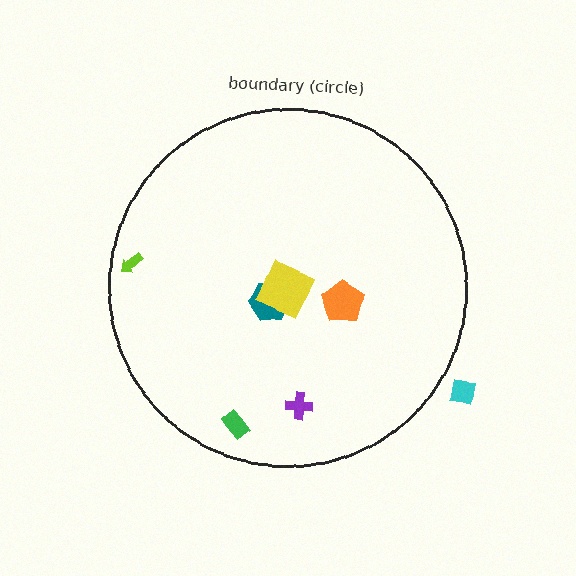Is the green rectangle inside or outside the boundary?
Inside.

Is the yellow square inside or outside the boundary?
Inside.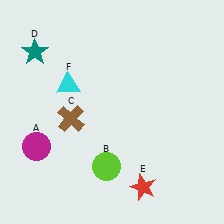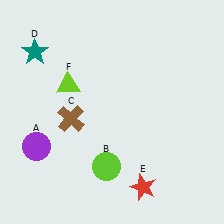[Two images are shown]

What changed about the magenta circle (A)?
In Image 1, A is magenta. In Image 2, it changed to purple.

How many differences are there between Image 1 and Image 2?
There are 2 differences between the two images.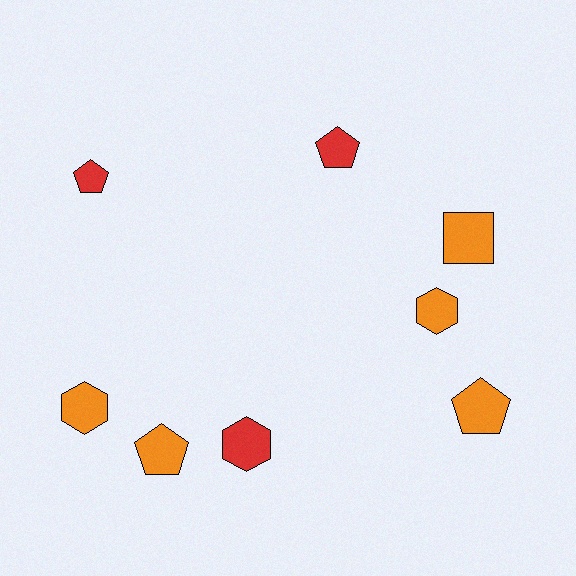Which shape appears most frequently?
Pentagon, with 4 objects.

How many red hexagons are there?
There is 1 red hexagon.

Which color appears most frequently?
Orange, with 5 objects.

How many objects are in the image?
There are 8 objects.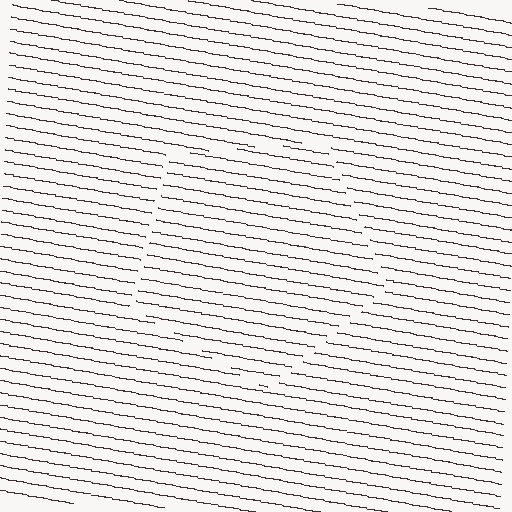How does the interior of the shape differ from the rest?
The interior of the shape contains the same grating, shifted by half a period — the contour is defined by the phase discontinuity where line-ends from the inner and outer gratings abut.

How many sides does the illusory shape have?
5 sides — the line-ends trace a pentagon.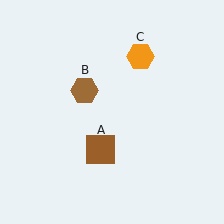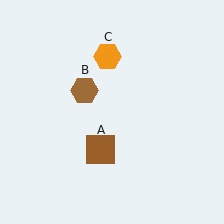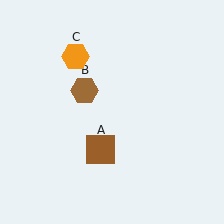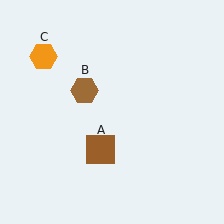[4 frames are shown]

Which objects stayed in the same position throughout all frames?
Brown square (object A) and brown hexagon (object B) remained stationary.